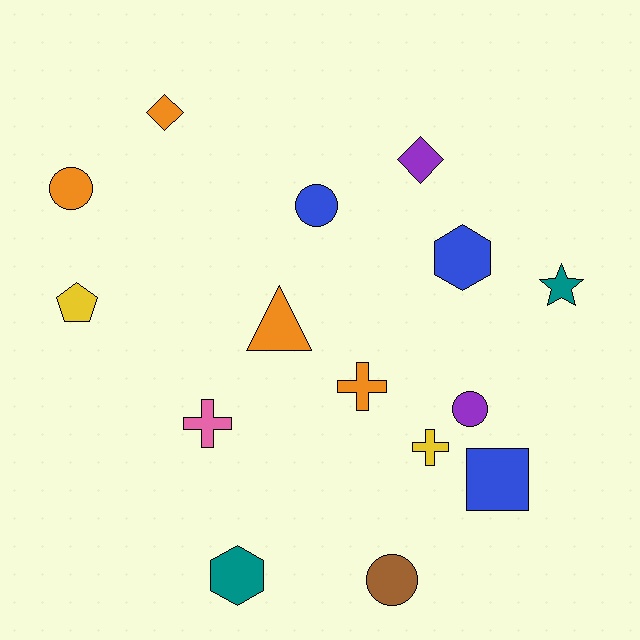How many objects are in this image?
There are 15 objects.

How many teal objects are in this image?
There are 2 teal objects.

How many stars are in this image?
There is 1 star.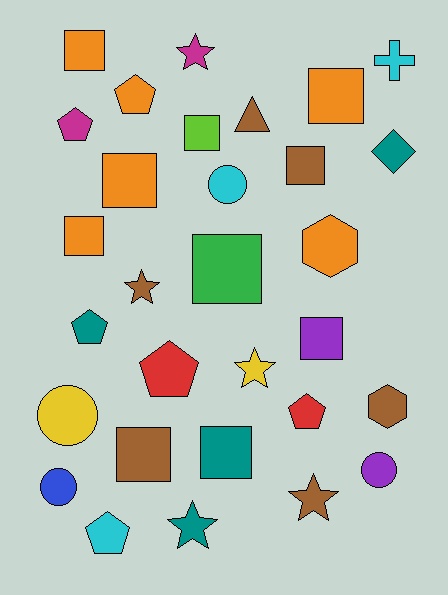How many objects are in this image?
There are 30 objects.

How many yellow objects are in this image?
There are 2 yellow objects.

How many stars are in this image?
There are 5 stars.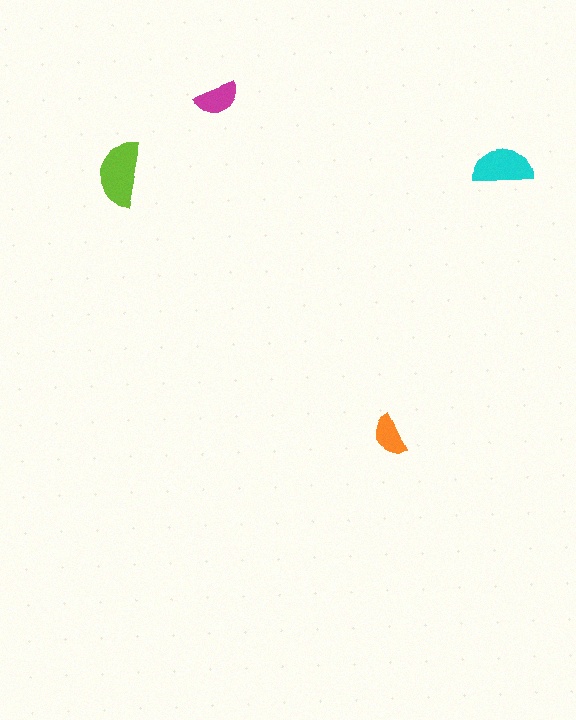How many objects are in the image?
There are 4 objects in the image.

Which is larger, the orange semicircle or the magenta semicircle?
The magenta one.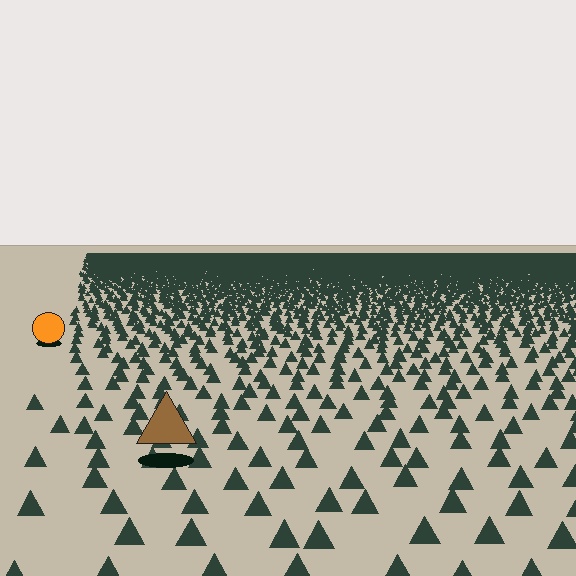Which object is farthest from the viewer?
The orange circle is farthest from the viewer. It appears smaller and the ground texture around it is denser.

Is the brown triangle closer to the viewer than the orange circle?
Yes. The brown triangle is closer — you can tell from the texture gradient: the ground texture is coarser near it.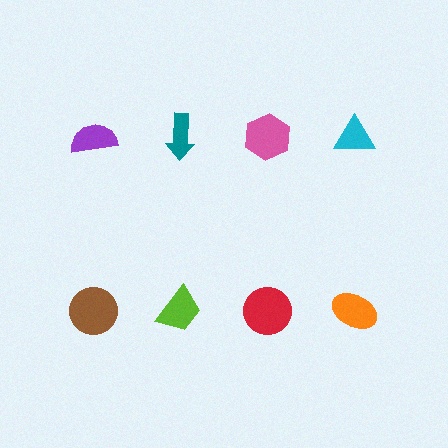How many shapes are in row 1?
4 shapes.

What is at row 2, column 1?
A brown circle.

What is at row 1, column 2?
A teal arrow.